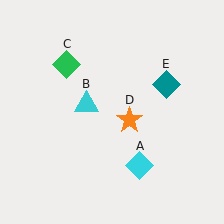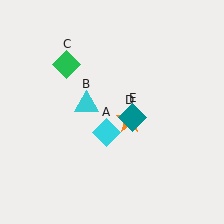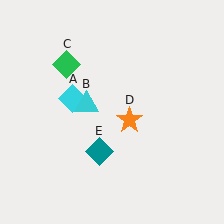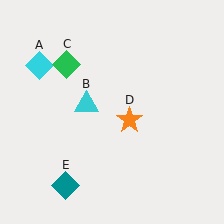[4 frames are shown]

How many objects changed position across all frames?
2 objects changed position: cyan diamond (object A), teal diamond (object E).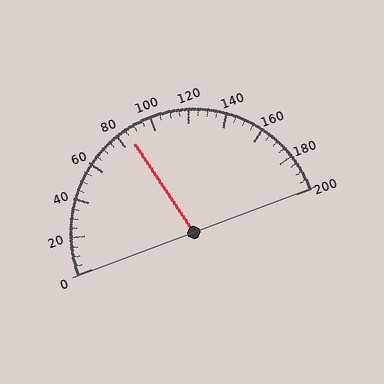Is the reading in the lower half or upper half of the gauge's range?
The reading is in the lower half of the range (0 to 200).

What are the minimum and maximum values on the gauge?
The gauge ranges from 0 to 200.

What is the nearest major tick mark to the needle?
The nearest major tick mark is 80.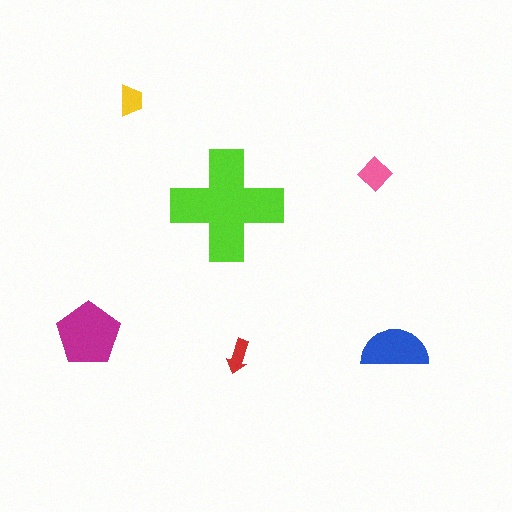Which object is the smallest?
The red arrow.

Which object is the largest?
The lime cross.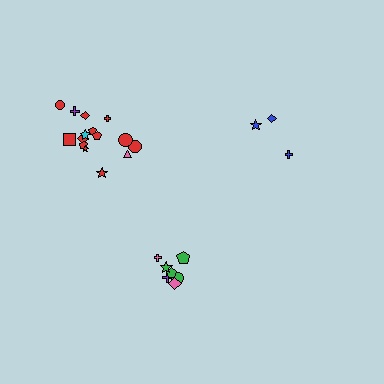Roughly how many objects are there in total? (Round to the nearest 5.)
Roughly 25 objects in total.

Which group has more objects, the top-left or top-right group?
The top-left group.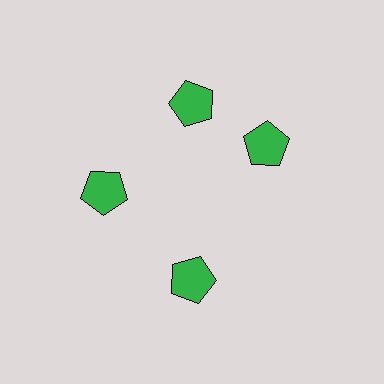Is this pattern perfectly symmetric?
No. The 4 green pentagons are arranged in a ring, but one element near the 3 o'clock position is rotated out of alignment along the ring, breaking the 4-fold rotational symmetry.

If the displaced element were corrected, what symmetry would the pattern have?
It would have 4-fold rotational symmetry — the pattern would map onto itself every 90 degrees.